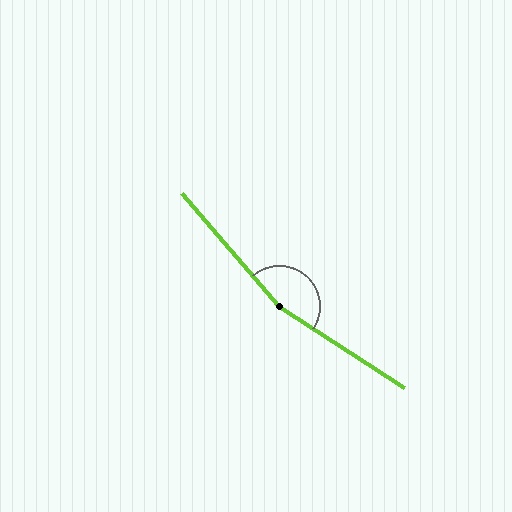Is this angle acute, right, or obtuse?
It is obtuse.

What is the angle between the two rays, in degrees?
Approximately 164 degrees.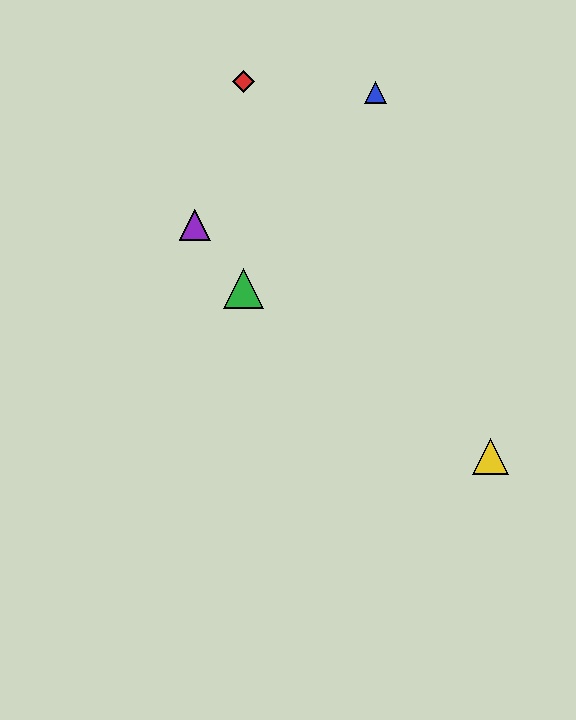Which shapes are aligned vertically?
The red diamond, the green triangle are aligned vertically.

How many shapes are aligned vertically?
2 shapes (the red diamond, the green triangle) are aligned vertically.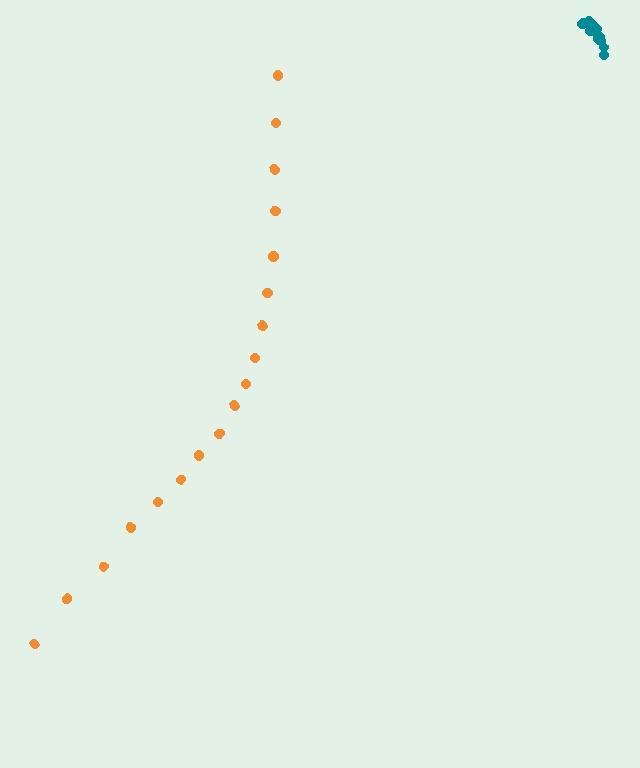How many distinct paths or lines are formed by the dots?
There are 2 distinct paths.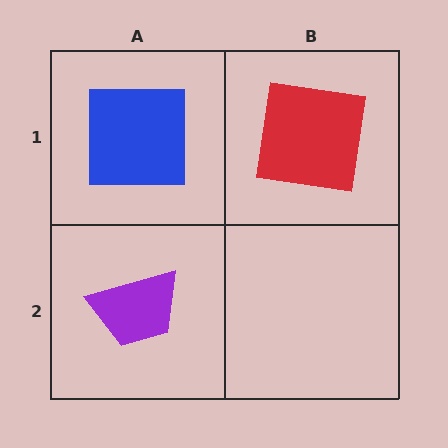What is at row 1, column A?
A blue square.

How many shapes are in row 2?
1 shape.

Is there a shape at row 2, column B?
No, that cell is empty.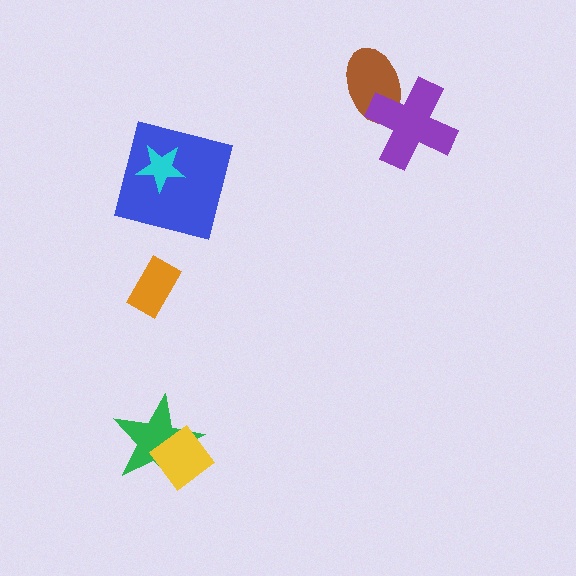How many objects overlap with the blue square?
1 object overlaps with the blue square.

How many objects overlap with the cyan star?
1 object overlaps with the cyan star.